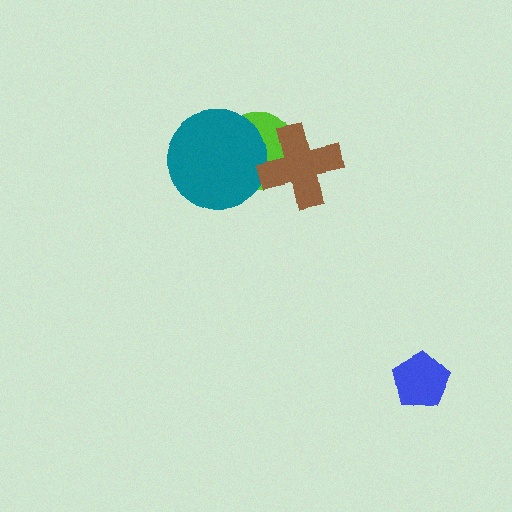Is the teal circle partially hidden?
No, no other shape covers it.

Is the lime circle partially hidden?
Yes, it is partially covered by another shape.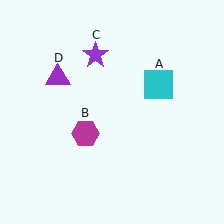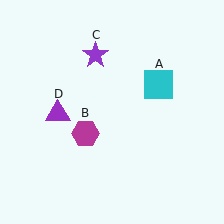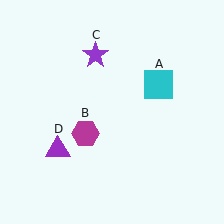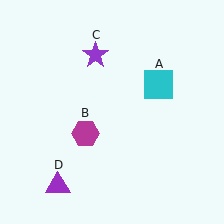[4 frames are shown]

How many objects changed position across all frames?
1 object changed position: purple triangle (object D).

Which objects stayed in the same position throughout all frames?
Cyan square (object A) and magenta hexagon (object B) and purple star (object C) remained stationary.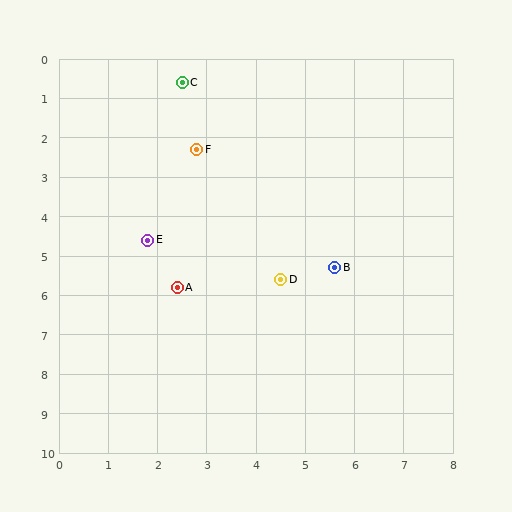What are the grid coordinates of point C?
Point C is at approximately (2.5, 0.6).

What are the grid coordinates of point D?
Point D is at approximately (4.5, 5.6).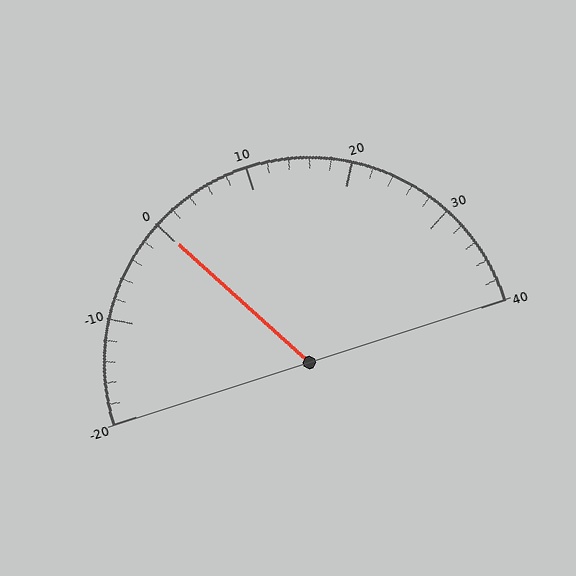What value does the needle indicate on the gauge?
The needle indicates approximately 0.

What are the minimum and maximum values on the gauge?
The gauge ranges from -20 to 40.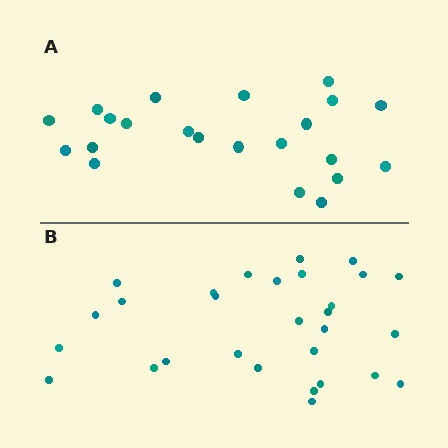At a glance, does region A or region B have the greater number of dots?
Region B (the bottom region) has more dots.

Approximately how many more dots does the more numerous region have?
Region B has roughly 8 or so more dots than region A.